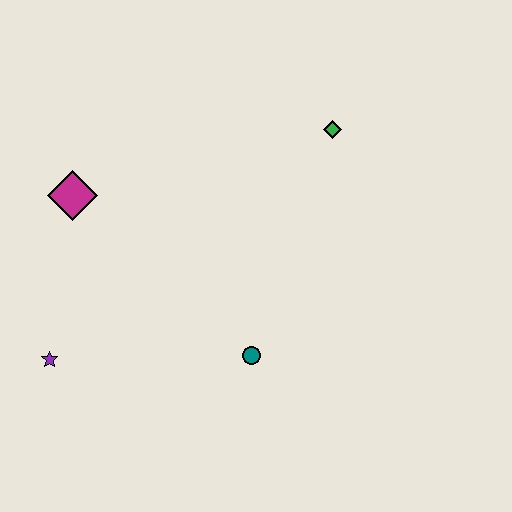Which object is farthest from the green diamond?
The purple star is farthest from the green diamond.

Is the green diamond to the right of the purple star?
Yes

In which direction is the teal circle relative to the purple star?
The teal circle is to the right of the purple star.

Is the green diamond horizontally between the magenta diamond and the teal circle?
No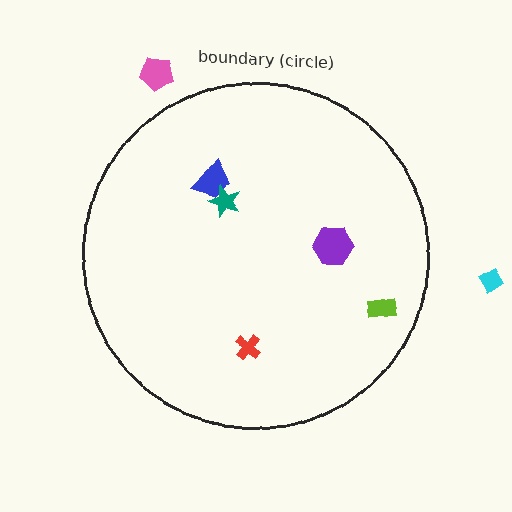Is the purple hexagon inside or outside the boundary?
Inside.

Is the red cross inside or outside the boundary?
Inside.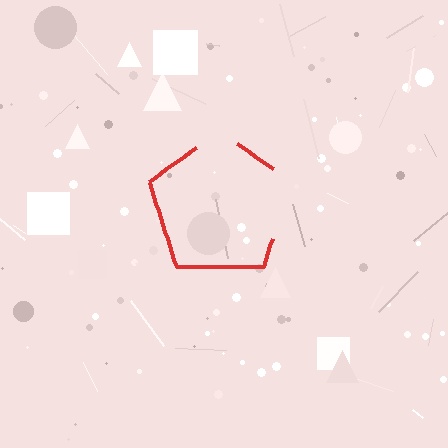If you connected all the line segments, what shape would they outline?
They would outline a pentagon.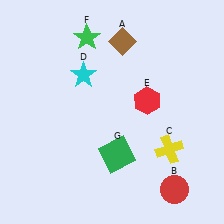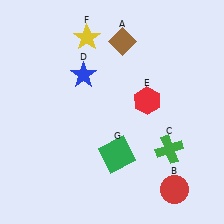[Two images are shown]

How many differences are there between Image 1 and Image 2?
There are 3 differences between the two images.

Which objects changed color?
C changed from yellow to green. D changed from cyan to blue. F changed from green to yellow.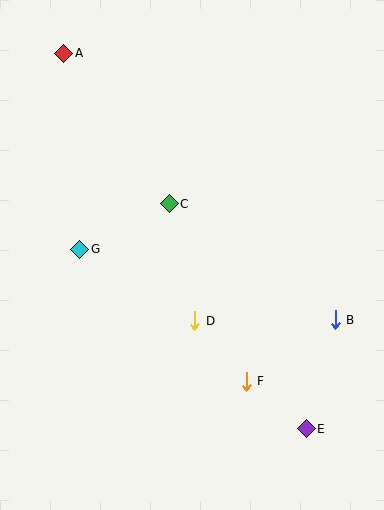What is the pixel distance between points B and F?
The distance between B and F is 108 pixels.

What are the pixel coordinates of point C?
Point C is at (169, 204).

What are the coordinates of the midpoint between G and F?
The midpoint between G and F is at (163, 315).